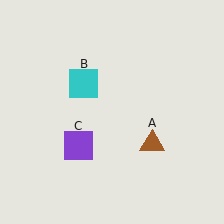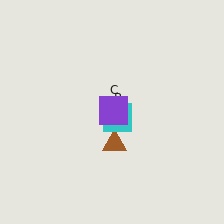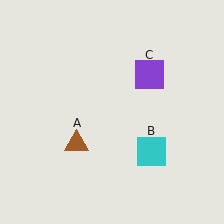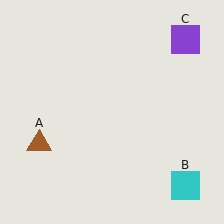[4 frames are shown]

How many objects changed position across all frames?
3 objects changed position: brown triangle (object A), cyan square (object B), purple square (object C).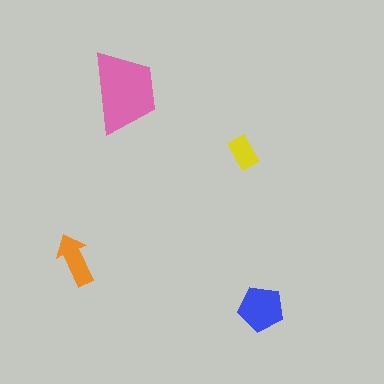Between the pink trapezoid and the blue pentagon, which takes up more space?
The pink trapezoid.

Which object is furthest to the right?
The blue pentagon is rightmost.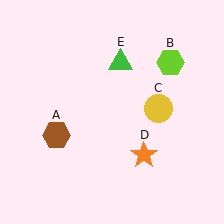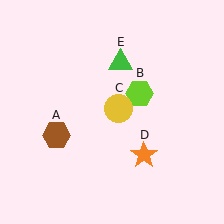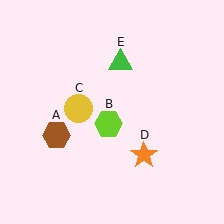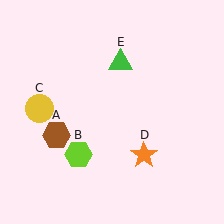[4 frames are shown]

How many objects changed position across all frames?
2 objects changed position: lime hexagon (object B), yellow circle (object C).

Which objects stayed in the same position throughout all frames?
Brown hexagon (object A) and orange star (object D) and green triangle (object E) remained stationary.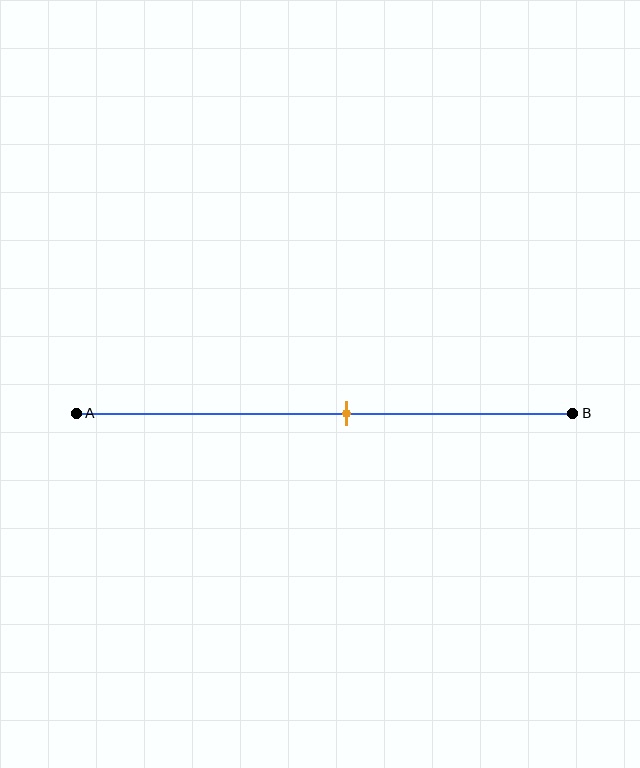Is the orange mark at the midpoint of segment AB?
No, the mark is at about 55% from A, not at the 50% midpoint.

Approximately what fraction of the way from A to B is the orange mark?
The orange mark is approximately 55% of the way from A to B.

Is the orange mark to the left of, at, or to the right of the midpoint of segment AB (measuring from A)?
The orange mark is to the right of the midpoint of segment AB.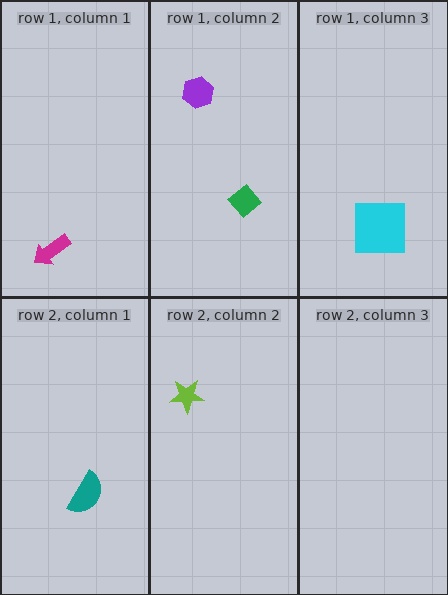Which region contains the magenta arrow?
The row 1, column 1 region.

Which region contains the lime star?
The row 2, column 2 region.